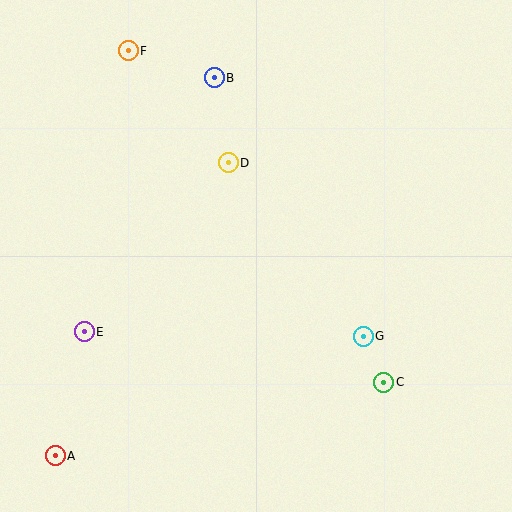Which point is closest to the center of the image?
Point D at (228, 163) is closest to the center.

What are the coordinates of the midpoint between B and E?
The midpoint between B and E is at (149, 205).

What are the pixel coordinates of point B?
Point B is at (214, 78).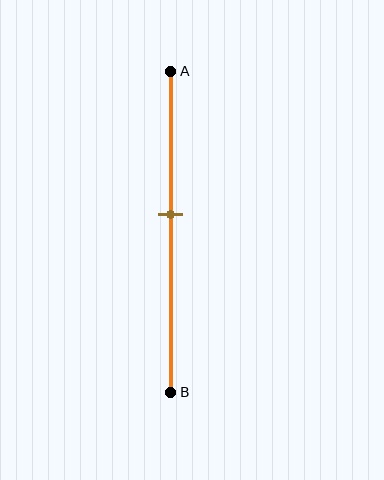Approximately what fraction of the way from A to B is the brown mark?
The brown mark is approximately 45% of the way from A to B.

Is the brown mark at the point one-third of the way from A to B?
No, the mark is at about 45% from A, not at the 33% one-third point.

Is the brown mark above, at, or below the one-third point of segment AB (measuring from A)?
The brown mark is below the one-third point of segment AB.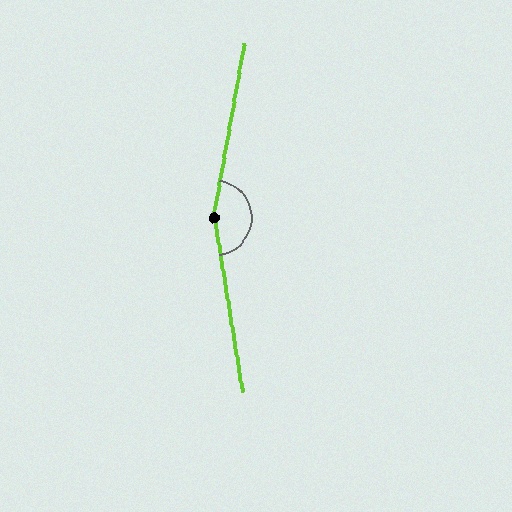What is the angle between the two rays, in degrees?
Approximately 161 degrees.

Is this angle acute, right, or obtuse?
It is obtuse.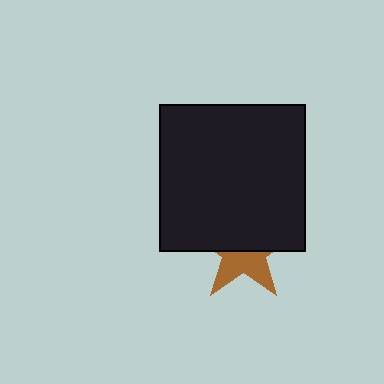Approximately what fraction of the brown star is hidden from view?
Roughly 55% of the brown star is hidden behind the black square.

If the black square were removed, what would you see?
You would see the complete brown star.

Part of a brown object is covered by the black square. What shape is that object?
It is a star.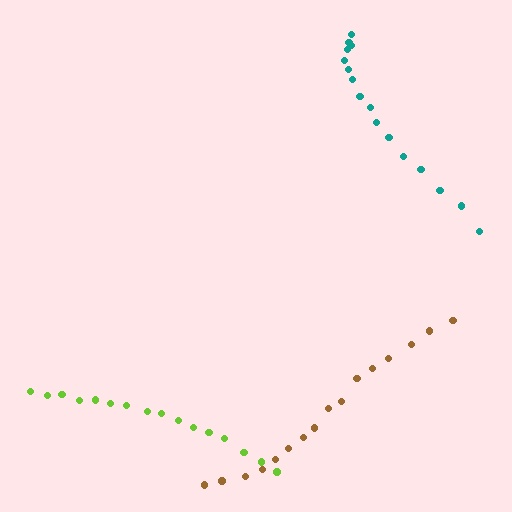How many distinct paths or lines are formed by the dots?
There are 3 distinct paths.